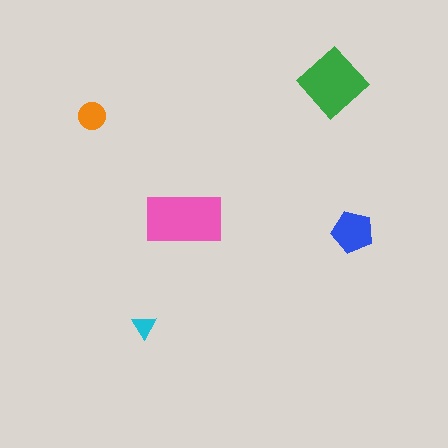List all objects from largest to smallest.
The pink rectangle, the green diamond, the blue pentagon, the orange circle, the cyan triangle.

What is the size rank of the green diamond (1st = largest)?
2nd.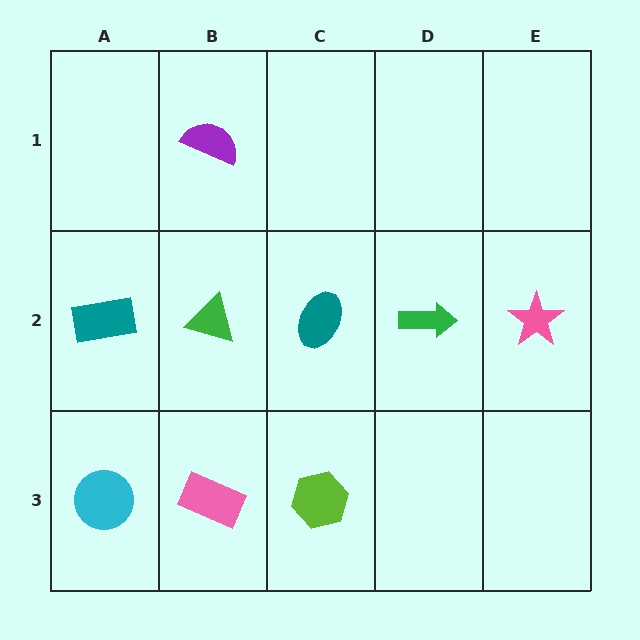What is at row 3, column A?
A cyan circle.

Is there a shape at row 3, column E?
No, that cell is empty.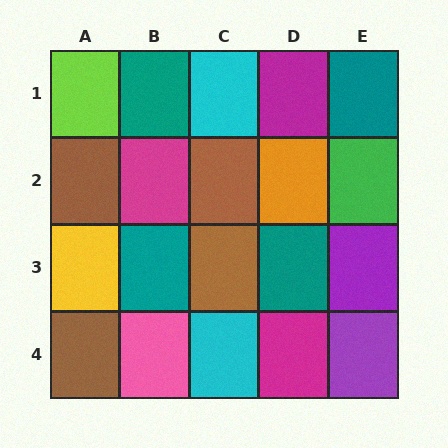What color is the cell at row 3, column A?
Yellow.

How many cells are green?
1 cell is green.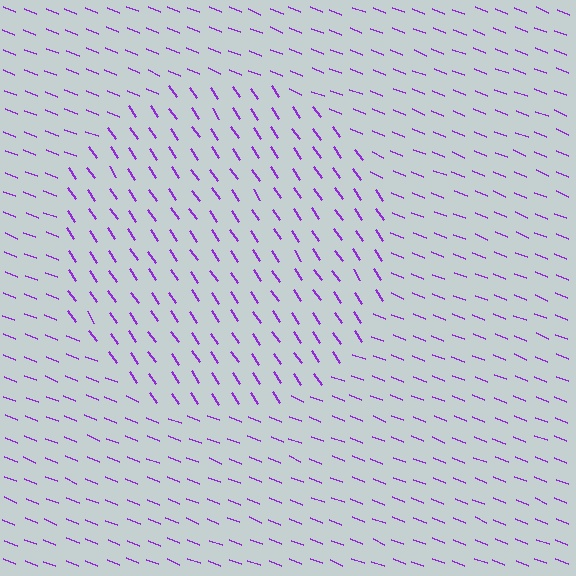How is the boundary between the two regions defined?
The boundary is defined purely by a change in line orientation (approximately 34 degrees difference). All lines are the same color and thickness.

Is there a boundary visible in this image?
Yes, there is a texture boundary formed by a change in line orientation.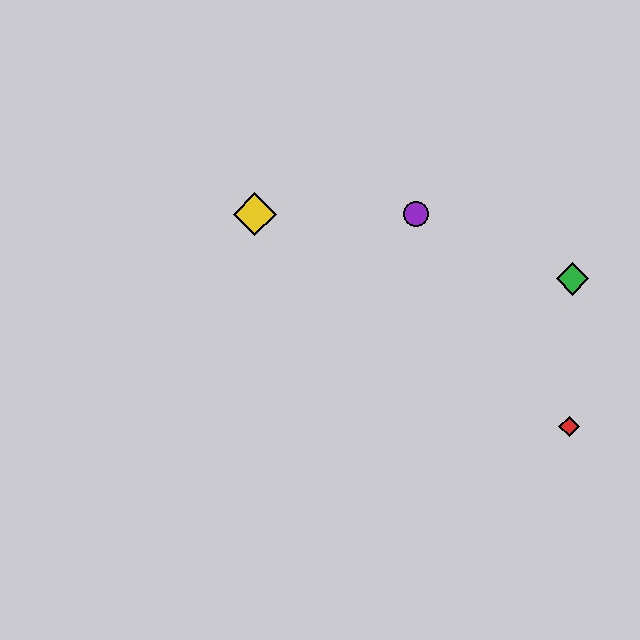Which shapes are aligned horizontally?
The blue diamond, the yellow diamond, the purple circle are aligned horizontally.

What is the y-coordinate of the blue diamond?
The blue diamond is at y≈214.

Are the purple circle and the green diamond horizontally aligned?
No, the purple circle is at y≈214 and the green diamond is at y≈279.